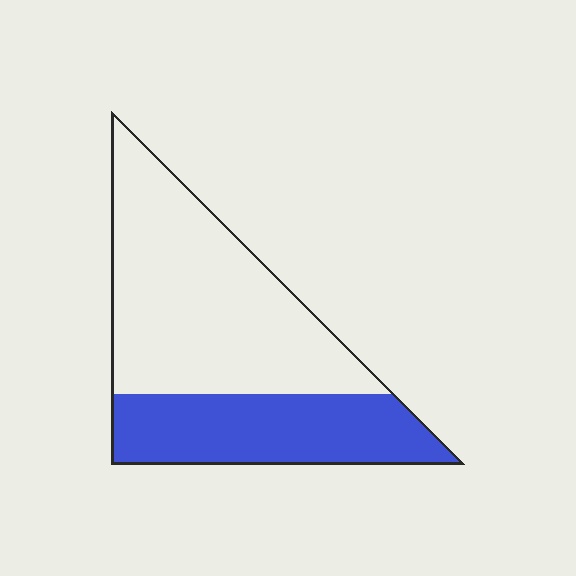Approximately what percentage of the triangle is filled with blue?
Approximately 35%.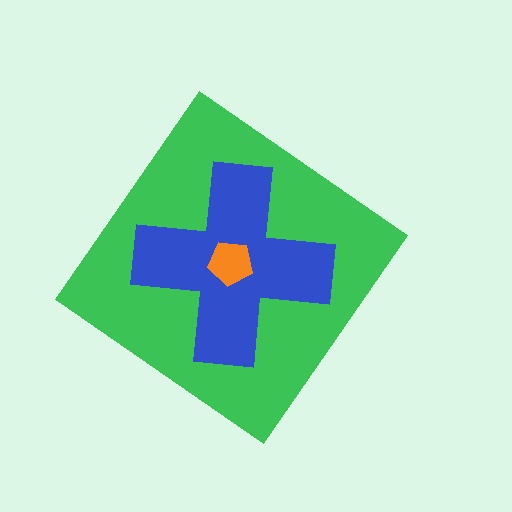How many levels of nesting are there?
3.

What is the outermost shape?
The green diamond.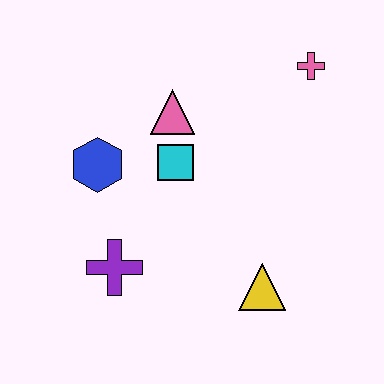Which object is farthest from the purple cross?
The pink cross is farthest from the purple cross.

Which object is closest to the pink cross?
The pink triangle is closest to the pink cross.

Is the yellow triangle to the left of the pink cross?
Yes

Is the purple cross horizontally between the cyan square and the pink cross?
No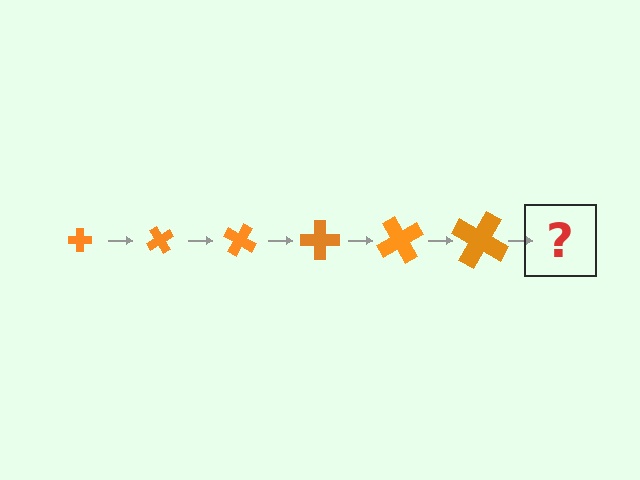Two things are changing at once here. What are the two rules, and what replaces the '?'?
The two rules are that the cross grows larger each step and it rotates 60 degrees each step. The '?' should be a cross, larger than the previous one and rotated 360 degrees from the start.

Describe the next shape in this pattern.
It should be a cross, larger than the previous one and rotated 360 degrees from the start.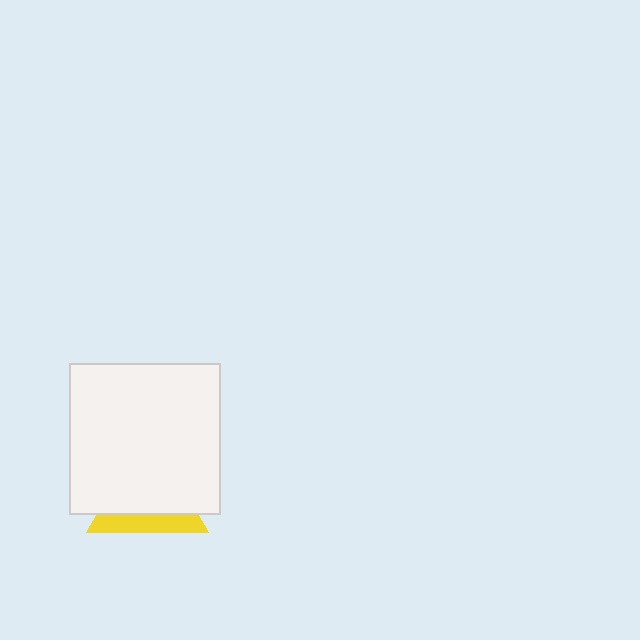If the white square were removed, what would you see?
You would see the complete yellow triangle.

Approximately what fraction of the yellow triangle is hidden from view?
Roughly 69% of the yellow triangle is hidden behind the white square.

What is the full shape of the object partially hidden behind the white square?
The partially hidden object is a yellow triangle.